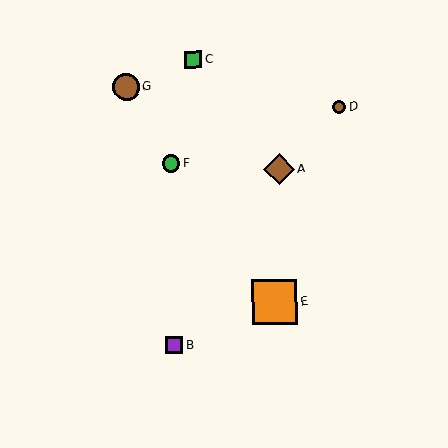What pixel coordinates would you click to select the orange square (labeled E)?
Click at (275, 302) to select the orange square E.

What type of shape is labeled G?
Shape G is a brown circle.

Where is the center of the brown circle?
The center of the brown circle is at (339, 107).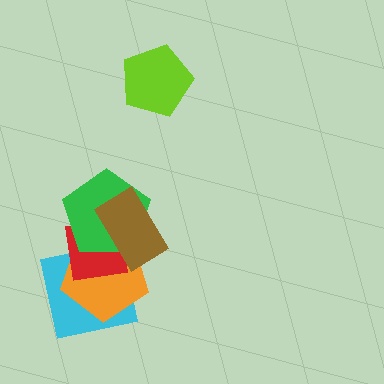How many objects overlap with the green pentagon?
3 objects overlap with the green pentagon.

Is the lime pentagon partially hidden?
No, no other shape covers it.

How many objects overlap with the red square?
4 objects overlap with the red square.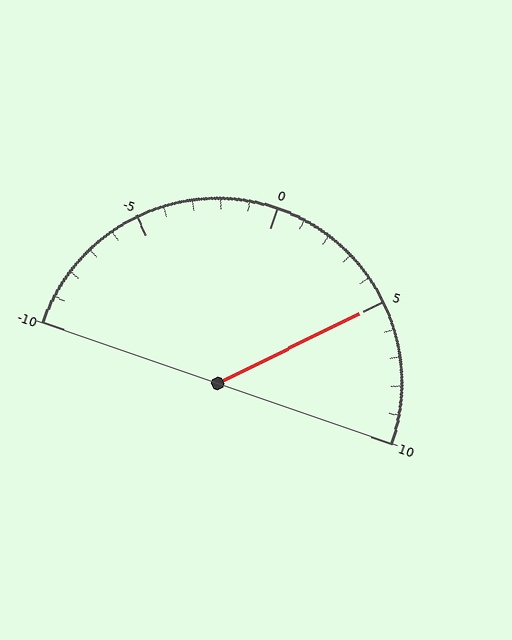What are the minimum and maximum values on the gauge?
The gauge ranges from -10 to 10.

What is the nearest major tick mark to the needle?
The nearest major tick mark is 5.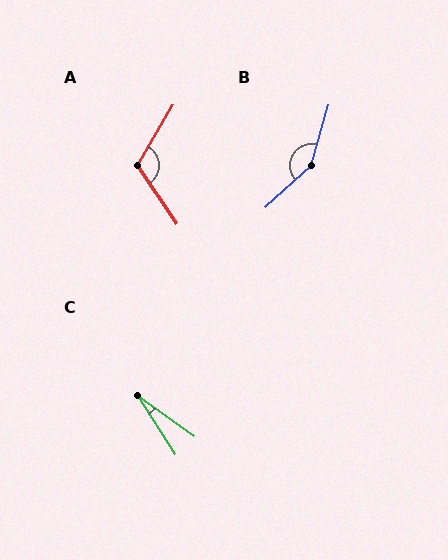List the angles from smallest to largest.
C (21°), A (116°), B (149°).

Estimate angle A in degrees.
Approximately 116 degrees.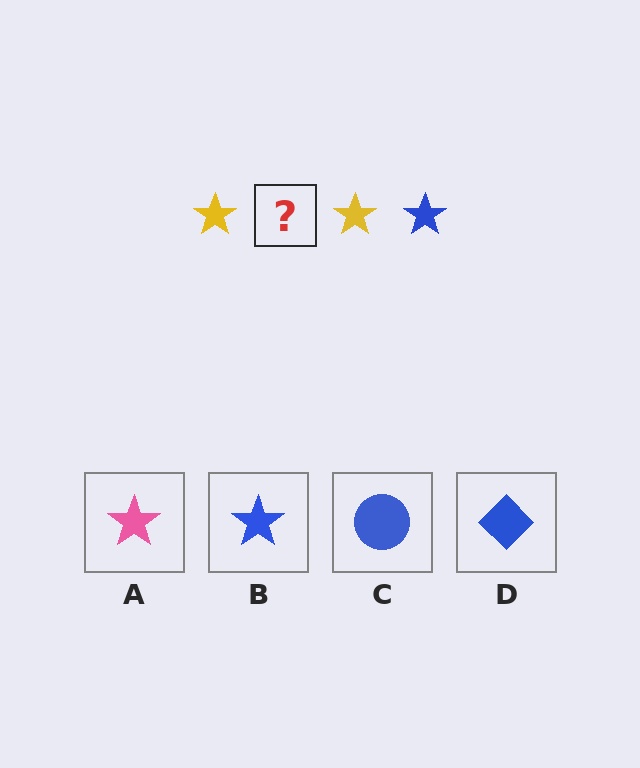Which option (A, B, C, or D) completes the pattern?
B.